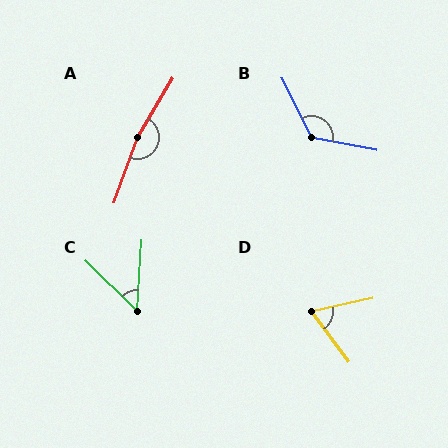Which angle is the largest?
A, at approximately 169 degrees.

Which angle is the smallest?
C, at approximately 50 degrees.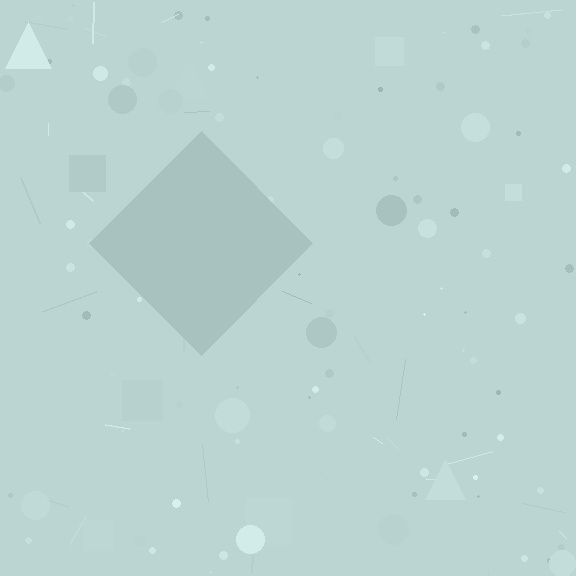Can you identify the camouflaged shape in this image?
The camouflaged shape is a diamond.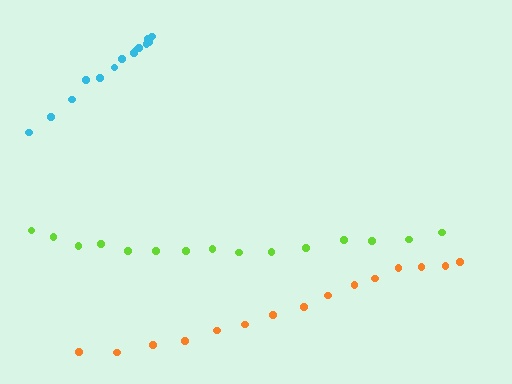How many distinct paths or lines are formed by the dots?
There are 3 distinct paths.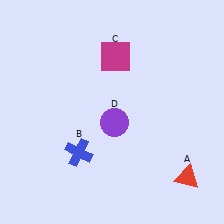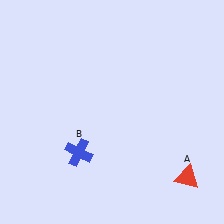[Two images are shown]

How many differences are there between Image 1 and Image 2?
There are 2 differences between the two images.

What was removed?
The magenta square (C), the purple circle (D) were removed in Image 2.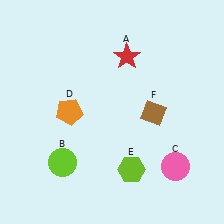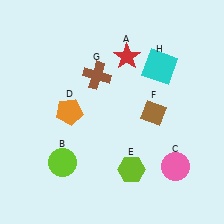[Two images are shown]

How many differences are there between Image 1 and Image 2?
There are 2 differences between the two images.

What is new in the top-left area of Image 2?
A brown cross (G) was added in the top-left area of Image 2.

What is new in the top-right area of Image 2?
A cyan square (H) was added in the top-right area of Image 2.